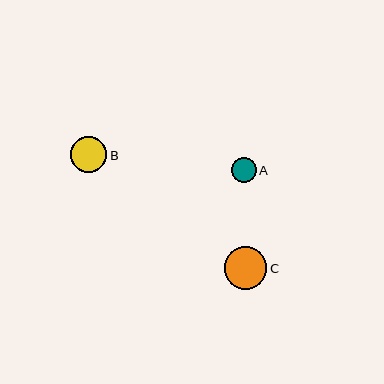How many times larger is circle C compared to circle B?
Circle C is approximately 1.2 times the size of circle B.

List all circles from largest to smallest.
From largest to smallest: C, B, A.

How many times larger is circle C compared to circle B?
Circle C is approximately 1.2 times the size of circle B.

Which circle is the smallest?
Circle A is the smallest with a size of approximately 25 pixels.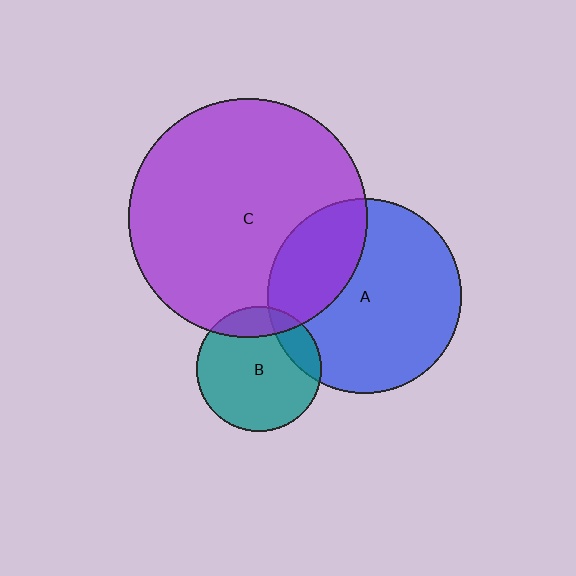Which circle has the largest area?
Circle C (purple).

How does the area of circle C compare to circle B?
Approximately 3.7 times.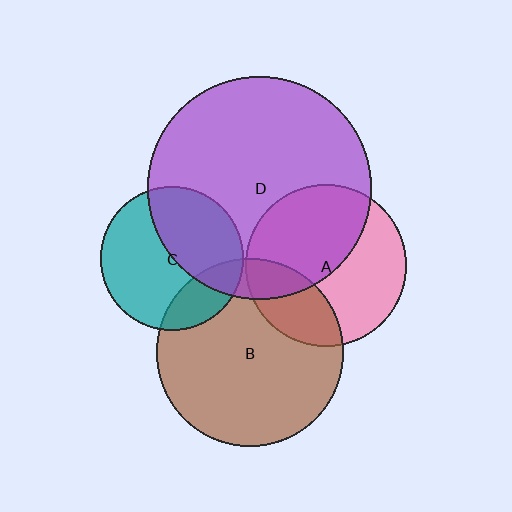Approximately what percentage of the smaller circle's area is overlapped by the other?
Approximately 45%.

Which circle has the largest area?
Circle D (purple).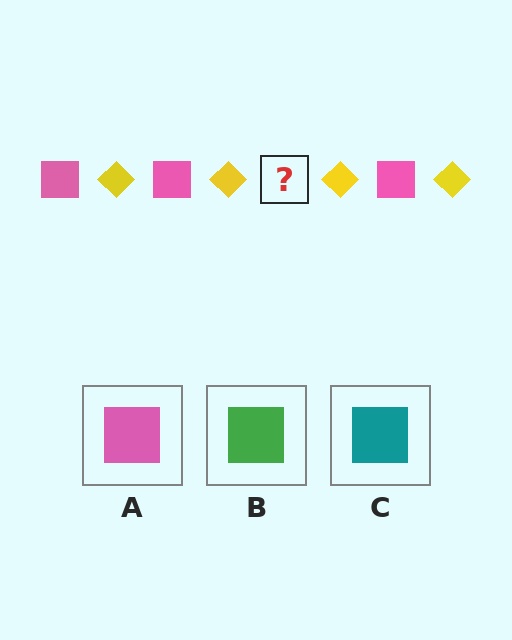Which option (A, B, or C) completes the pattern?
A.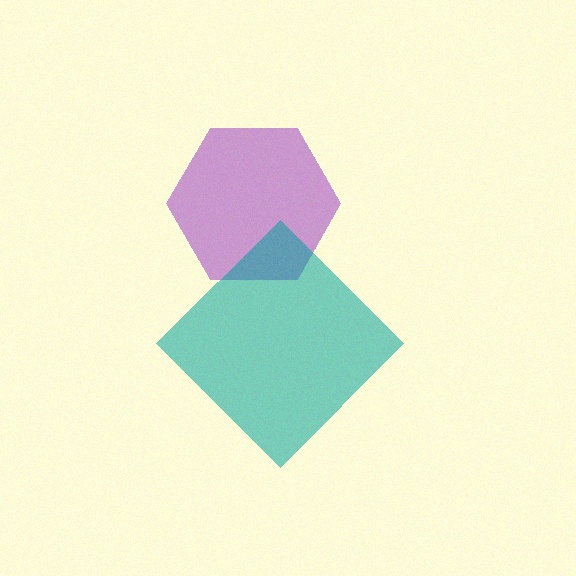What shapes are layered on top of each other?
The layered shapes are: a purple hexagon, a teal diamond.